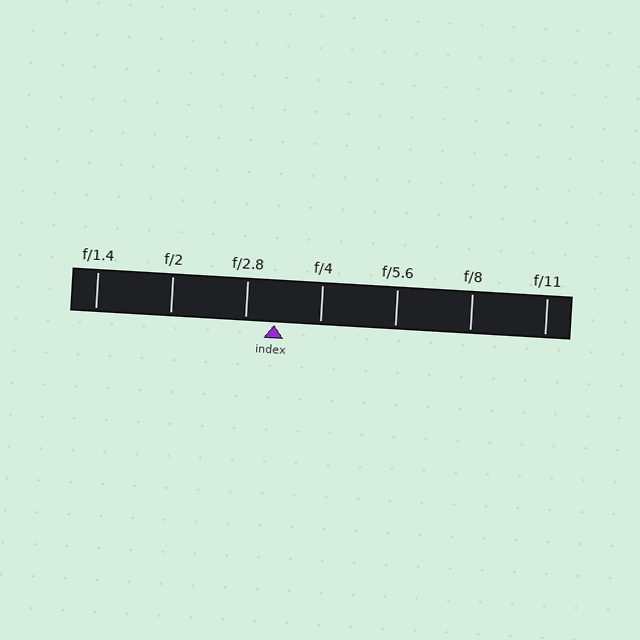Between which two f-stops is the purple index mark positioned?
The index mark is between f/2.8 and f/4.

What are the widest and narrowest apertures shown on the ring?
The widest aperture shown is f/1.4 and the narrowest is f/11.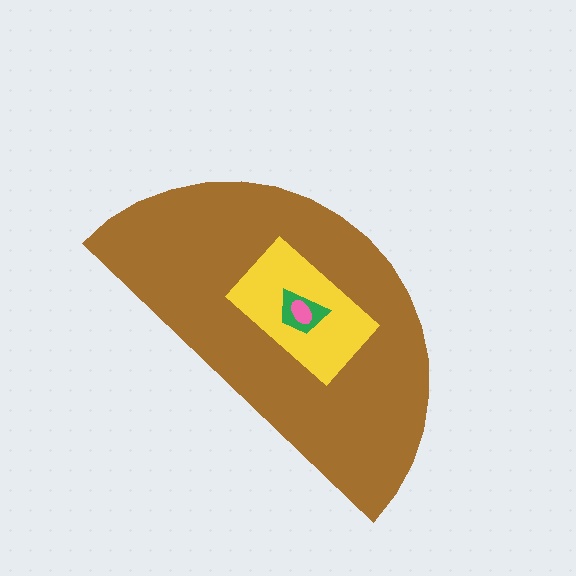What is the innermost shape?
The pink ellipse.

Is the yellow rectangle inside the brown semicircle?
Yes.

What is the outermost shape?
The brown semicircle.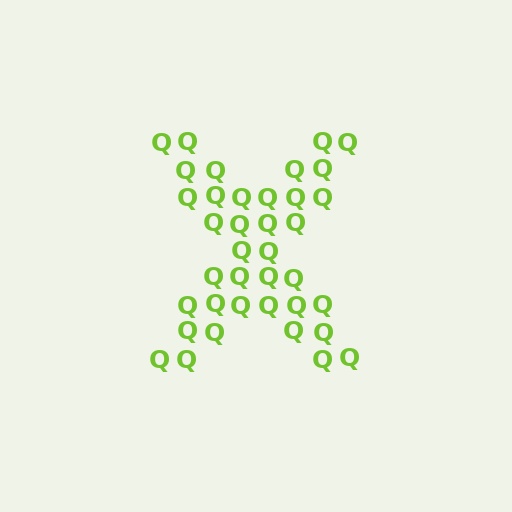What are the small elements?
The small elements are letter Q's.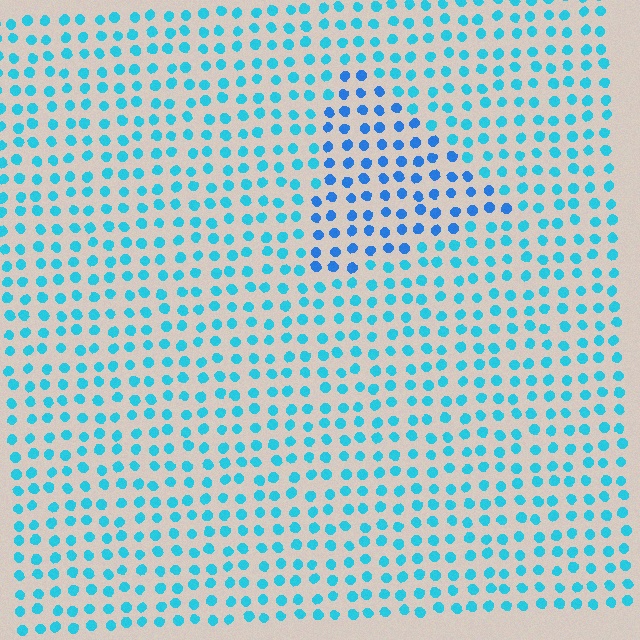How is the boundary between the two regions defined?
The boundary is defined purely by a slight shift in hue (about 26 degrees). Spacing, size, and orientation are identical on both sides.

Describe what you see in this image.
The image is filled with small cyan elements in a uniform arrangement. A triangle-shaped region is visible where the elements are tinted to a slightly different hue, forming a subtle color boundary.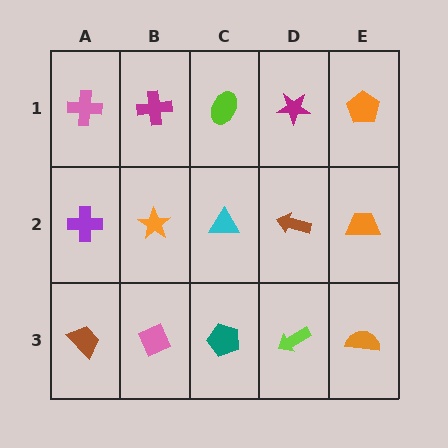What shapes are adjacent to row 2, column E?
An orange pentagon (row 1, column E), an orange semicircle (row 3, column E), a brown arrow (row 2, column D).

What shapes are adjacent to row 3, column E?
An orange trapezoid (row 2, column E), a lime arrow (row 3, column D).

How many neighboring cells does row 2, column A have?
3.